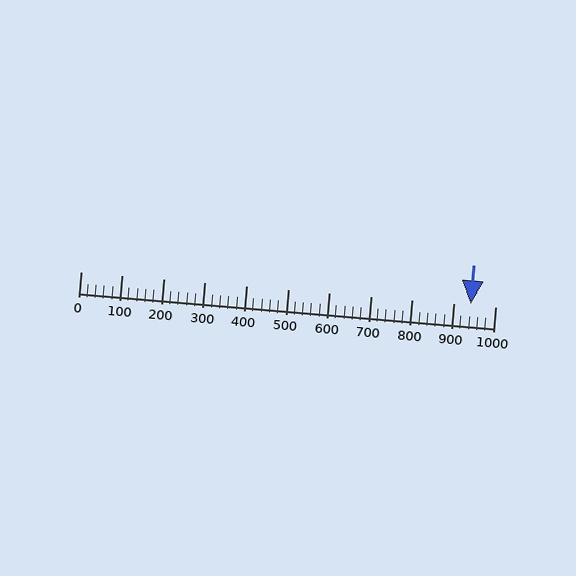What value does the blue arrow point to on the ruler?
The blue arrow points to approximately 940.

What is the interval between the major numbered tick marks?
The major tick marks are spaced 100 units apart.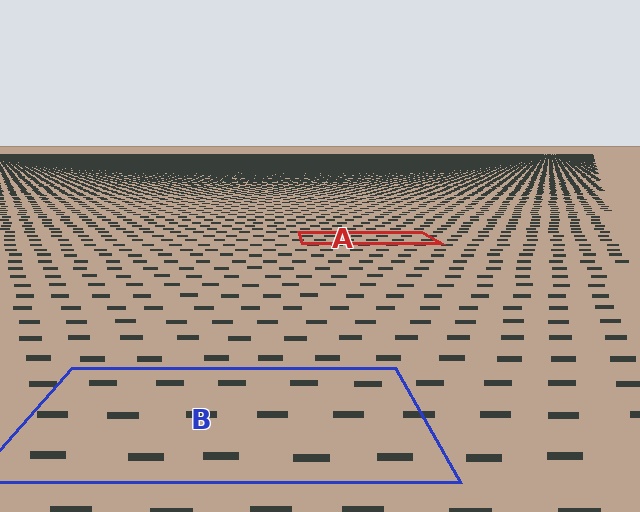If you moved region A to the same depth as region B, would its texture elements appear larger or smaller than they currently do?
They would appear larger. At a closer depth, the same texture elements are projected at a bigger on-screen size.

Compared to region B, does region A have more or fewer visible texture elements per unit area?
Region A has more texture elements per unit area — they are packed more densely because it is farther away.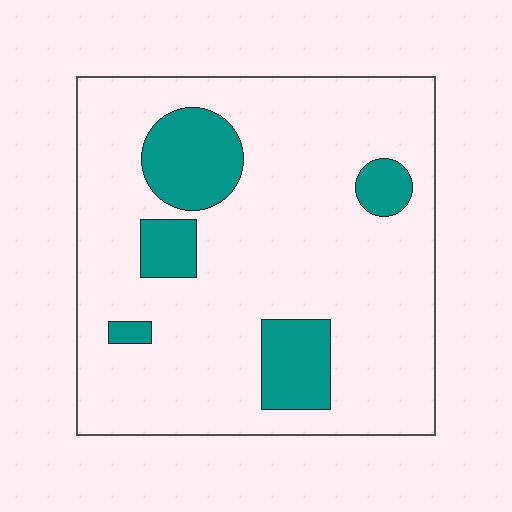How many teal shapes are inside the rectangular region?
5.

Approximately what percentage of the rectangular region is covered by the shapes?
Approximately 15%.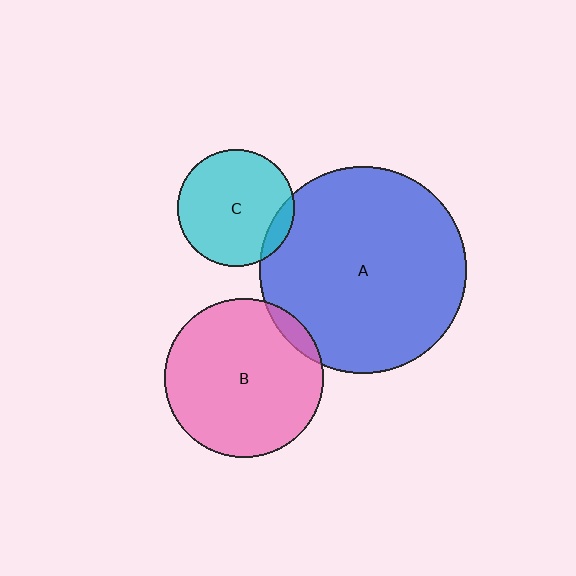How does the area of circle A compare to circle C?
Approximately 3.1 times.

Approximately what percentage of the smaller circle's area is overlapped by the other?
Approximately 10%.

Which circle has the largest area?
Circle A (blue).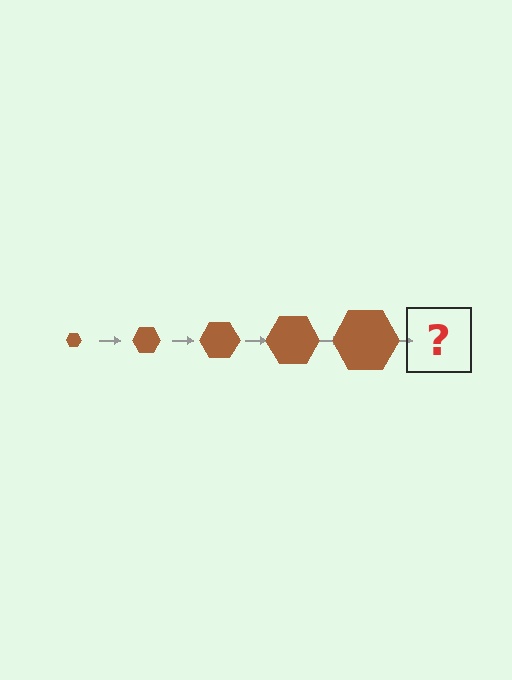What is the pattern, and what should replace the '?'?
The pattern is that the hexagon gets progressively larger each step. The '?' should be a brown hexagon, larger than the previous one.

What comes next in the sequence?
The next element should be a brown hexagon, larger than the previous one.